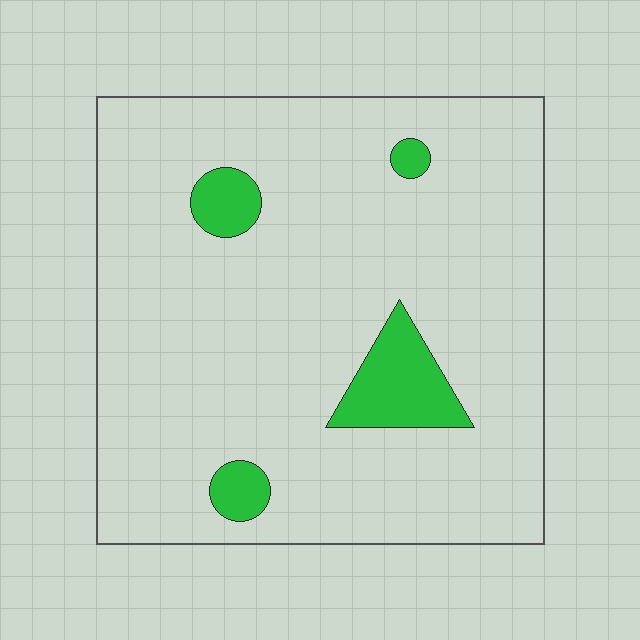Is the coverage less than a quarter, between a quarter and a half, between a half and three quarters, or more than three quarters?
Less than a quarter.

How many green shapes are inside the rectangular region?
4.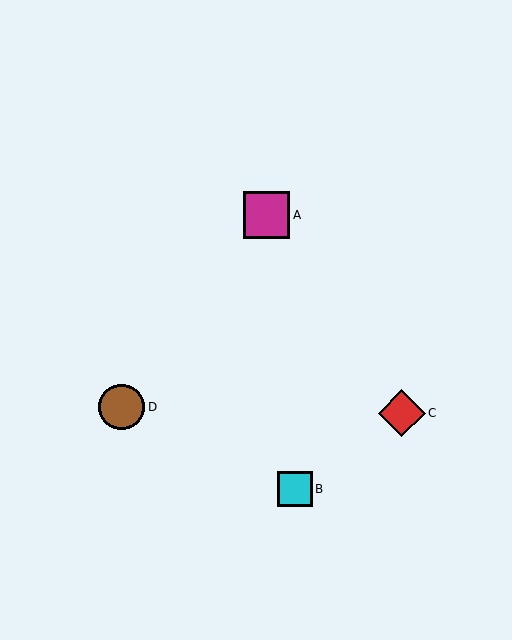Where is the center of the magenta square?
The center of the magenta square is at (266, 215).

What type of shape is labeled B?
Shape B is a cyan square.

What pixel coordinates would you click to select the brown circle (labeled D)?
Click at (122, 407) to select the brown circle D.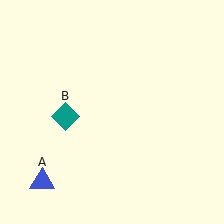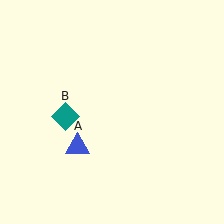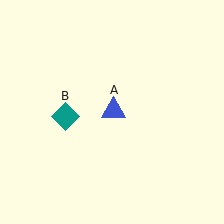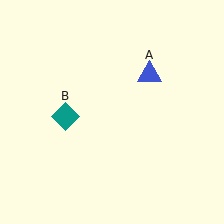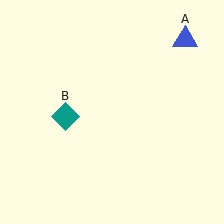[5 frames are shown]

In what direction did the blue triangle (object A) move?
The blue triangle (object A) moved up and to the right.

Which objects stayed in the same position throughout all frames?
Teal diamond (object B) remained stationary.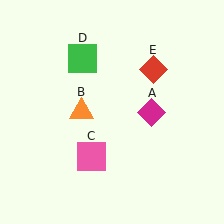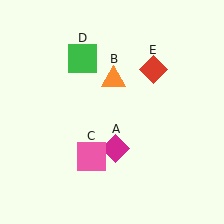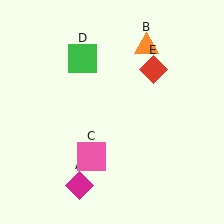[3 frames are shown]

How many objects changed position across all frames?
2 objects changed position: magenta diamond (object A), orange triangle (object B).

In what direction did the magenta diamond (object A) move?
The magenta diamond (object A) moved down and to the left.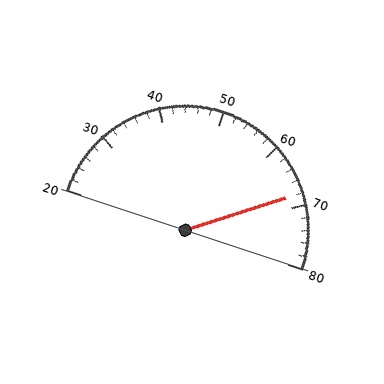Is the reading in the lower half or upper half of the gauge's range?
The reading is in the upper half of the range (20 to 80).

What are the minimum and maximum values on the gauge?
The gauge ranges from 20 to 80.